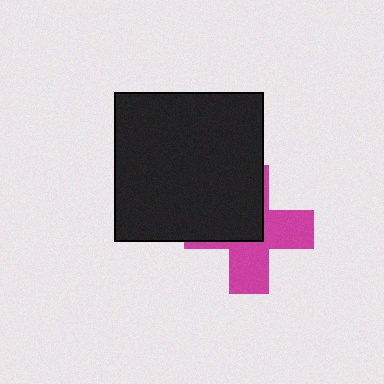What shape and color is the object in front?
The object in front is a black square.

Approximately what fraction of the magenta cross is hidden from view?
Roughly 47% of the magenta cross is hidden behind the black square.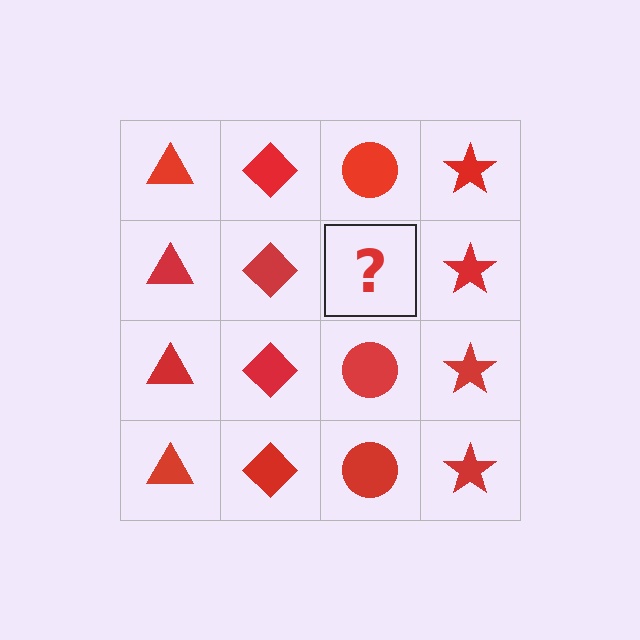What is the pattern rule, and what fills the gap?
The rule is that each column has a consistent shape. The gap should be filled with a red circle.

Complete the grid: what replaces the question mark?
The question mark should be replaced with a red circle.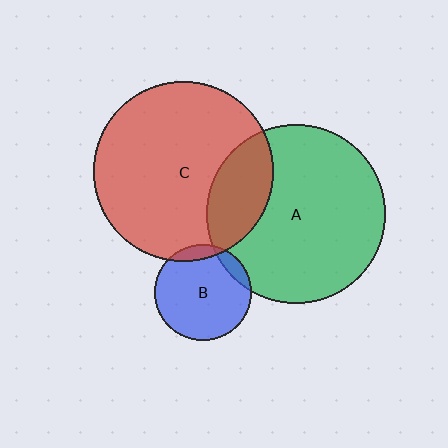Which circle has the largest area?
Circle C (red).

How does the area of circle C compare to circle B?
Approximately 3.5 times.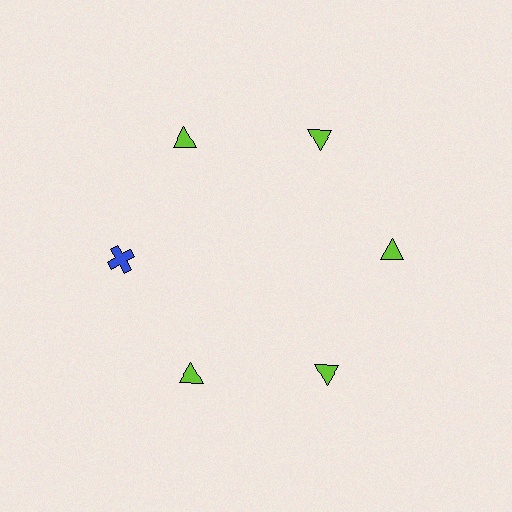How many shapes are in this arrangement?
There are 6 shapes arranged in a ring pattern.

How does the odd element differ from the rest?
It differs in both color (blue instead of lime) and shape (cross instead of triangle).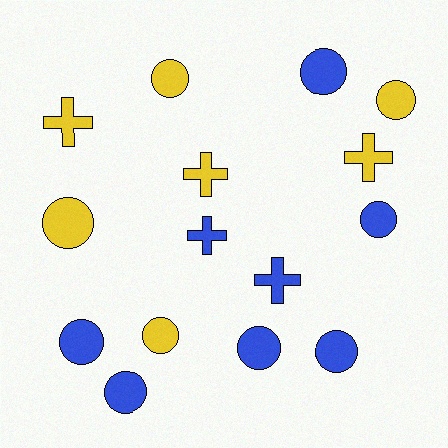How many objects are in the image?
There are 15 objects.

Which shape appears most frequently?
Circle, with 10 objects.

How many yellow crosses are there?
There are 3 yellow crosses.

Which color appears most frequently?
Blue, with 8 objects.